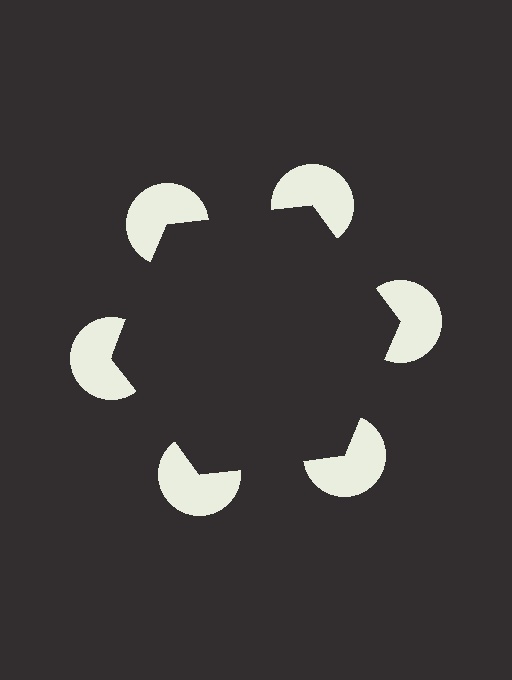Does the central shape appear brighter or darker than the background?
It typically appears slightly darker than the background, even though no actual brightness change is drawn.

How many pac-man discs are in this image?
There are 6 — one at each vertex of the illusory hexagon.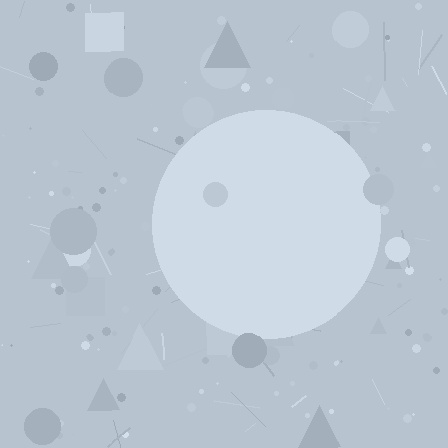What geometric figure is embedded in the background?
A circle is embedded in the background.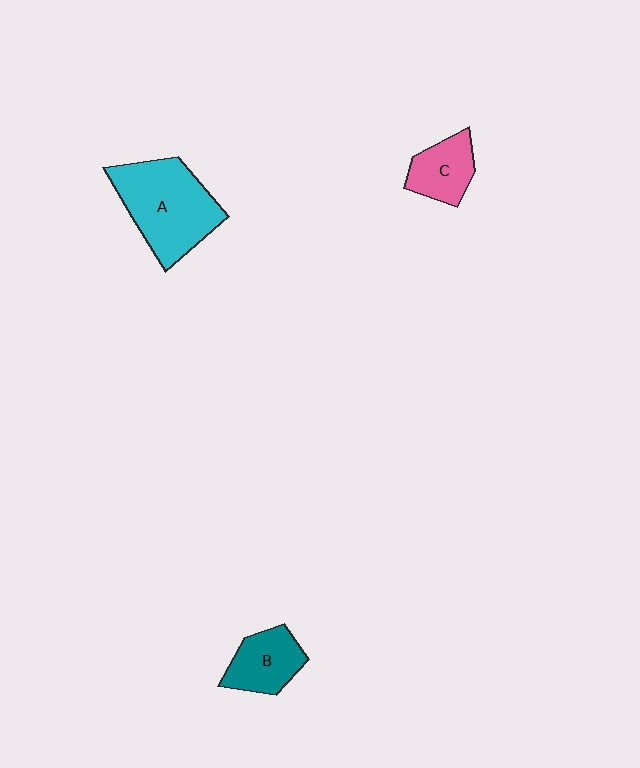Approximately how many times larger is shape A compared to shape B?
Approximately 1.9 times.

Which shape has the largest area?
Shape A (cyan).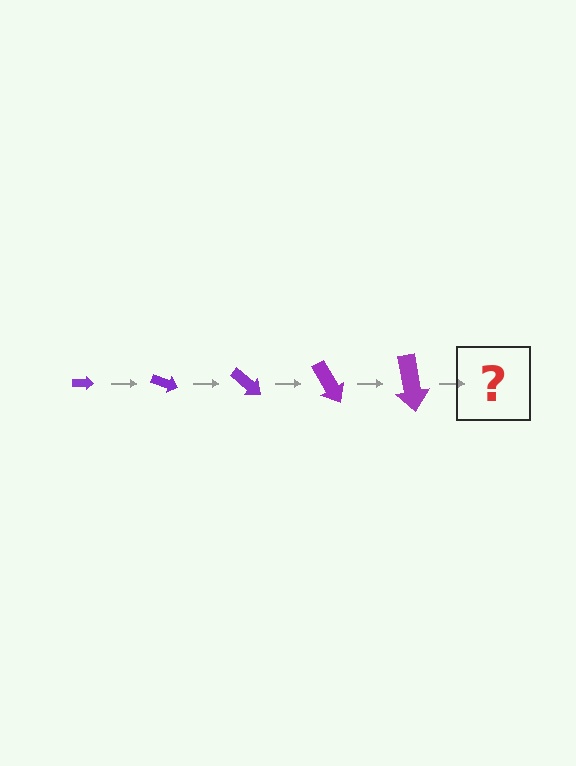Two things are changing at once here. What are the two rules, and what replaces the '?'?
The two rules are that the arrow grows larger each step and it rotates 20 degrees each step. The '?' should be an arrow, larger than the previous one and rotated 100 degrees from the start.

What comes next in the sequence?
The next element should be an arrow, larger than the previous one and rotated 100 degrees from the start.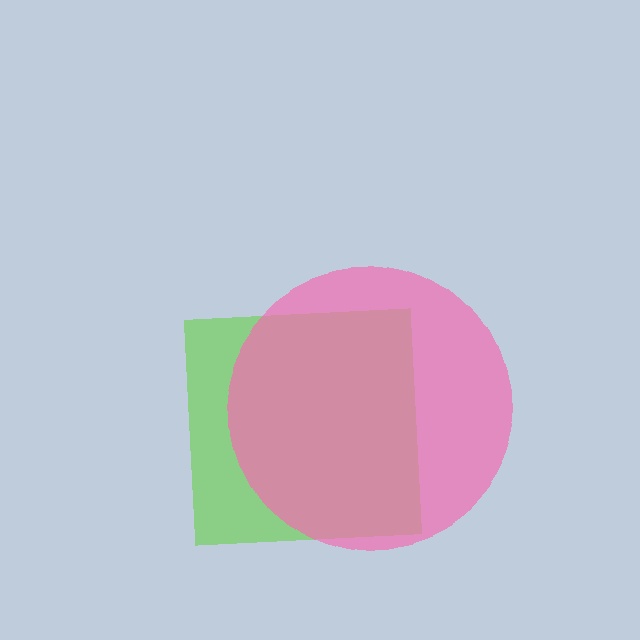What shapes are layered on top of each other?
The layered shapes are: a lime square, a pink circle.